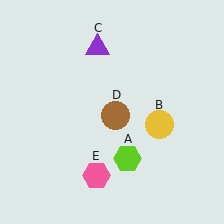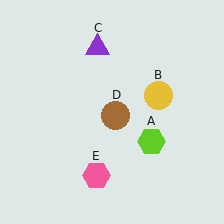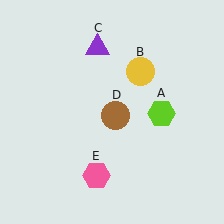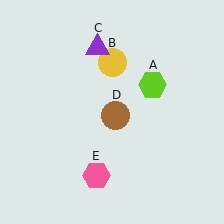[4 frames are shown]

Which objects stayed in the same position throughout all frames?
Purple triangle (object C) and brown circle (object D) and pink hexagon (object E) remained stationary.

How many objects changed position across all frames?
2 objects changed position: lime hexagon (object A), yellow circle (object B).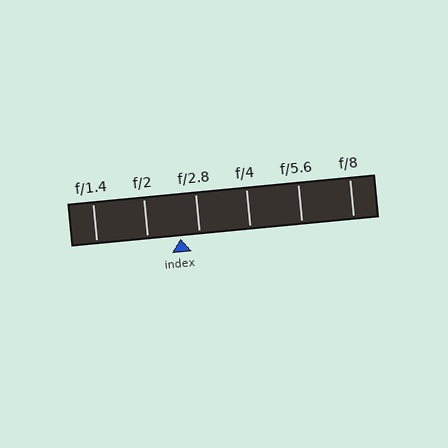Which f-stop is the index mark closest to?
The index mark is closest to f/2.8.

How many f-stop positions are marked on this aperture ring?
There are 6 f-stop positions marked.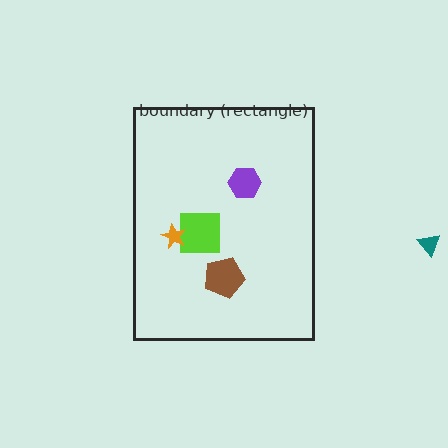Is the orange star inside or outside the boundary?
Inside.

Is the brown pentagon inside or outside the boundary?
Inside.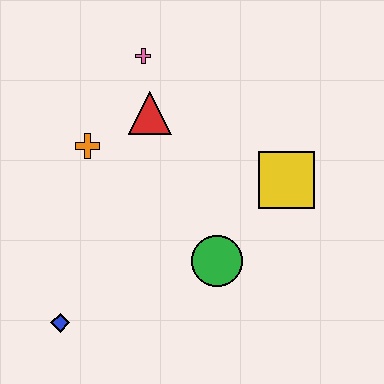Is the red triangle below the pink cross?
Yes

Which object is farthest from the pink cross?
The blue diamond is farthest from the pink cross.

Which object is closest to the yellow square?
The green circle is closest to the yellow square.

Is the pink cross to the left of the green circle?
Yes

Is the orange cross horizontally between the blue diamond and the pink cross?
Yes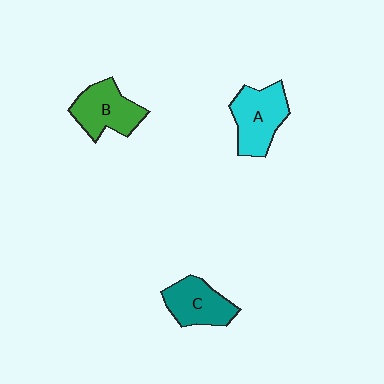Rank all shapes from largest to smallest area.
From largest to smallest: A (cyan), B (green), C (teal).